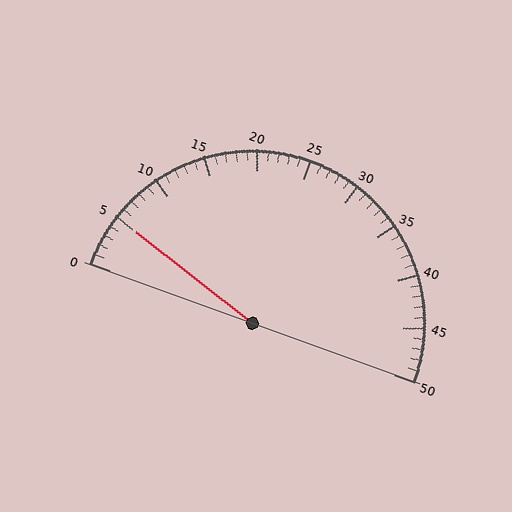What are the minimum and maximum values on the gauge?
The gauge ranges from 0 to 50.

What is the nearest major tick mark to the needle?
The nearest major tick mark is 5.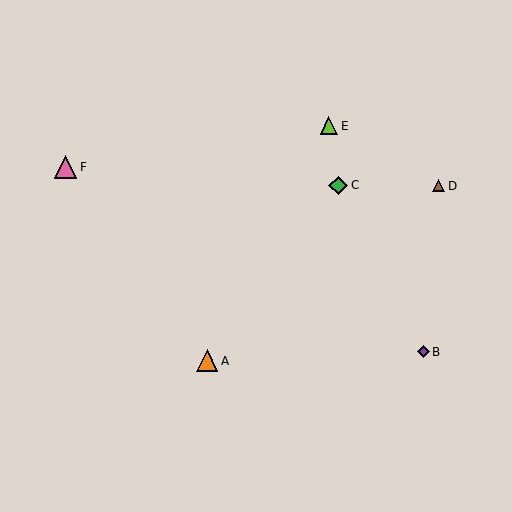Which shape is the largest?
The pink triangle (labeled F) is the largest.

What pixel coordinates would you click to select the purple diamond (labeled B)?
Click at (423, 352) to select the purple diamond B.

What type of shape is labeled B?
Shape B is a purple diamond.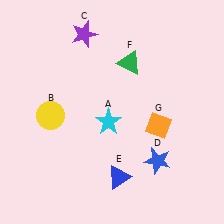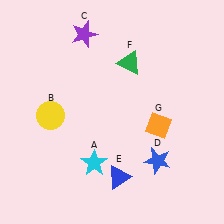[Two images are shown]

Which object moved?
The cyan star (A) moved down.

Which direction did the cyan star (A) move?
The cyan star (A) moved down.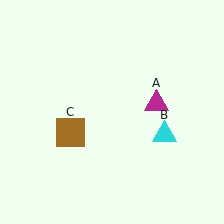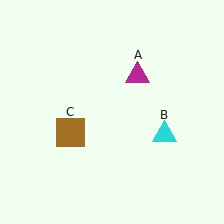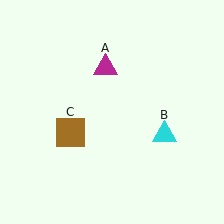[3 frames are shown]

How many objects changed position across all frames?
1 object changed position: magenta triangle (object A).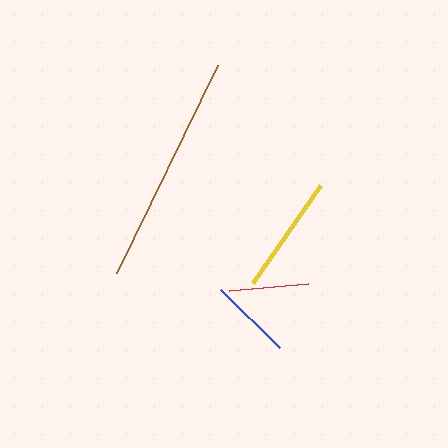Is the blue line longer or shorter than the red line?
The blue line is longer than the red line.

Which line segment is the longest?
The brown line is the longest at approximately 231 pixels.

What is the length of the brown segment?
The brown segment is approximately 231 pixels long.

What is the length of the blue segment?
The blue segment is approximately 83 pixels long.